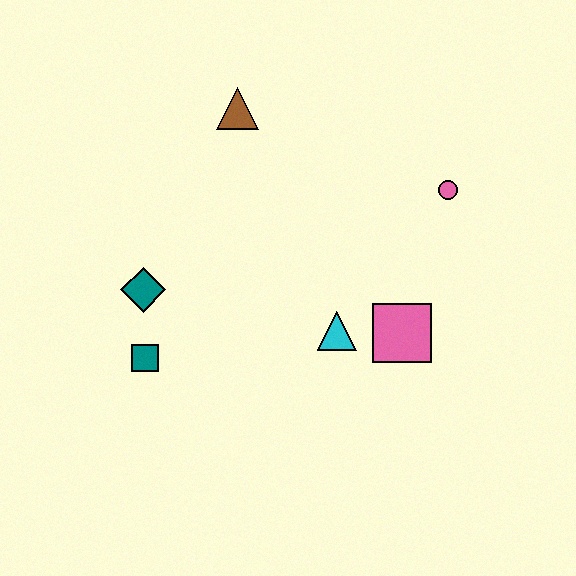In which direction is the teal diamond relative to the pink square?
The teal diamond is to the left of the pink square.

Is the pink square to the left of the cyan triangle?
No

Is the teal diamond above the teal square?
Yes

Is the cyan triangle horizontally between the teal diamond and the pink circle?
Yes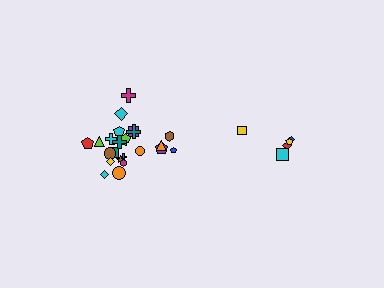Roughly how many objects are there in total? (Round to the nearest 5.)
Roughly 30 objects in total.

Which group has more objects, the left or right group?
The left group.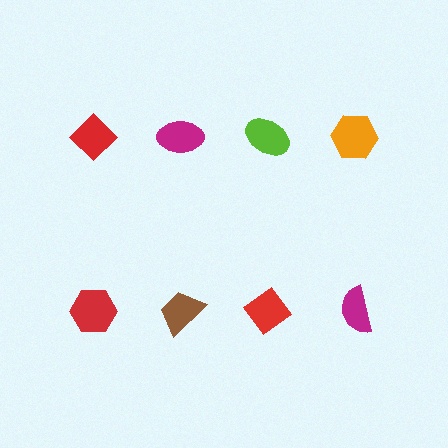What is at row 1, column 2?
A magenta ellipse.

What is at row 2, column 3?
A red diamond.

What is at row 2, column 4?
A magenta semicircle.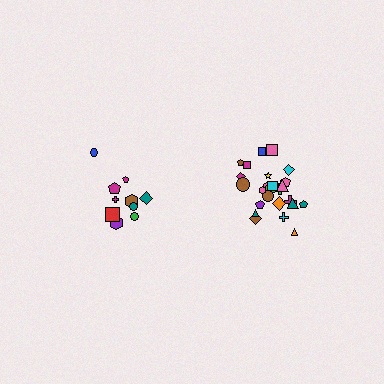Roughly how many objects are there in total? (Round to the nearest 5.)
Roughly 35 objects in total.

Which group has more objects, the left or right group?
The right group.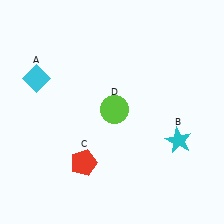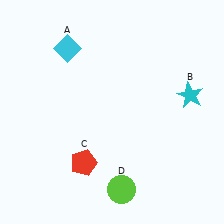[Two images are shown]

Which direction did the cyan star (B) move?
The cyan star (B) moved up.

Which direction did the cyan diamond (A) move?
The cyan diamond (A) moved right.